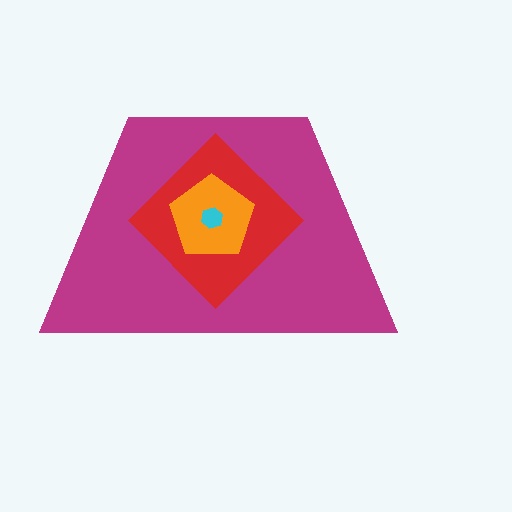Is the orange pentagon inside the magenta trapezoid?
Yes.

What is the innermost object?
The cyan hexagon.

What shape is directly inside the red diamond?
The orange pentagon.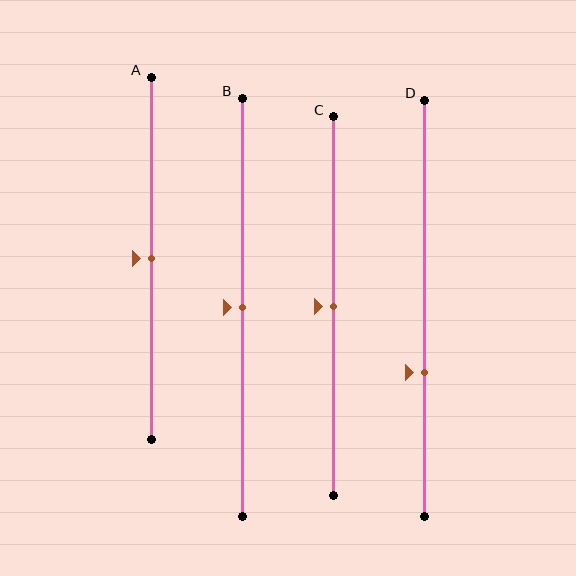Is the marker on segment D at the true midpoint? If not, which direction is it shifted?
No, the marker on segment D is shifted downward by about 15% of the segment length.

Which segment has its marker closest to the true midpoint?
Segment A has its marker closest to the true midpoint.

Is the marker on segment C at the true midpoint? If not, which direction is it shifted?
Yes, the marker on segment C is at the true midpoint.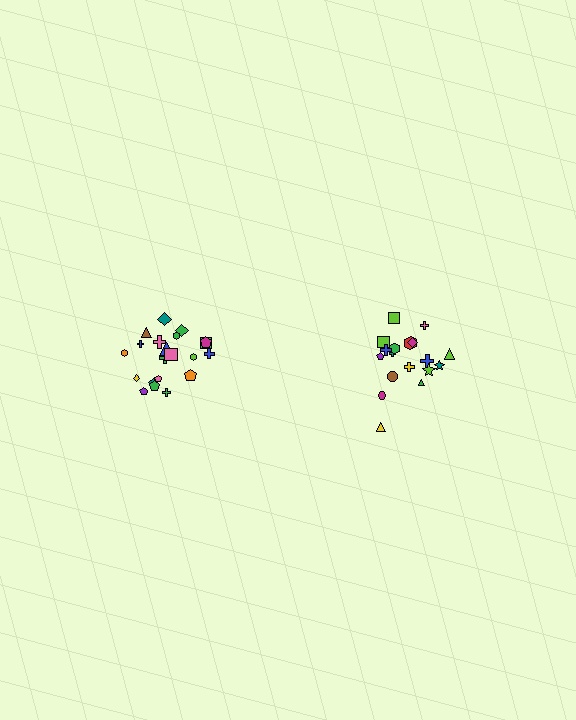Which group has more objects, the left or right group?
The left group.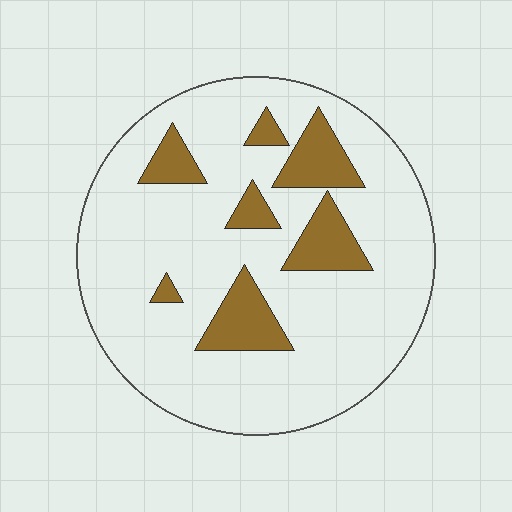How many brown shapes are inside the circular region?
7.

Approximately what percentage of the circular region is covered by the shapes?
Approximately 15%.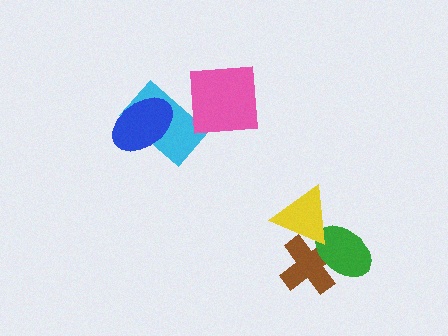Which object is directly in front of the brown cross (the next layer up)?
The green ellipse is directly in front of the brown cross.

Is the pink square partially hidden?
No, no other shape covers it.